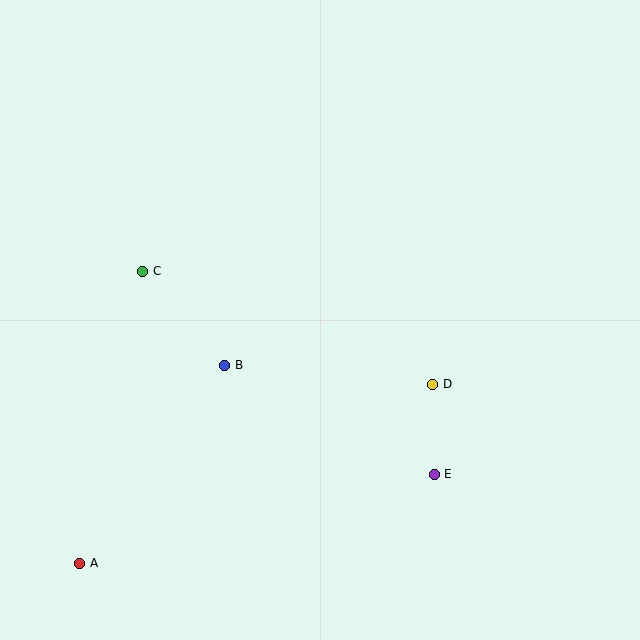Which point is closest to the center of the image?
Point B at (225, 365) is closest to the center.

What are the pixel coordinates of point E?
Point E is at (434, 474).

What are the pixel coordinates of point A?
Point A is at (80, 563).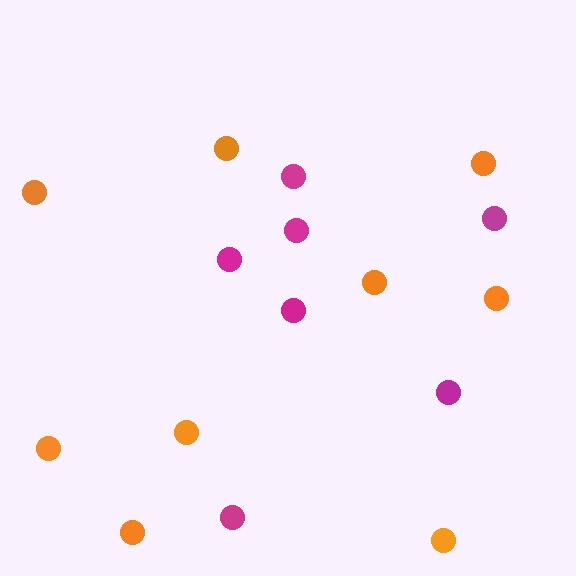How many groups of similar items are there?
There are 2 groups: one group of orange circles (9) and one group of magenta circles (7).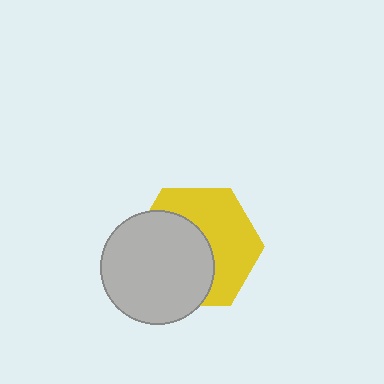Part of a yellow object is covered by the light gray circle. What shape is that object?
It is a hexagon.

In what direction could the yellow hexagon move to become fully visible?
The yellow hexagon could move toward the upper-right. That would shift it out from behind the light gray circle entirely.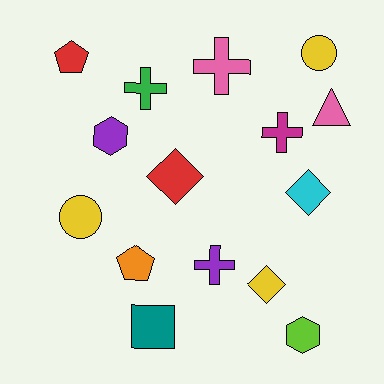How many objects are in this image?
There are 15 objects.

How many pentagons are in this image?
There are 2 pentagons.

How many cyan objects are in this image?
There is 1 cyan object.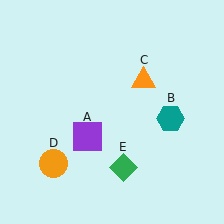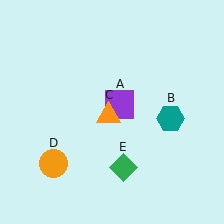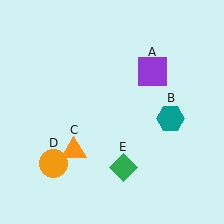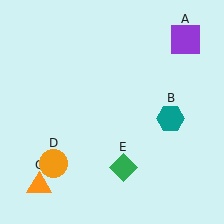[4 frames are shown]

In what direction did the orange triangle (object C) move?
The orange triangle (object C) moved down and to the left.